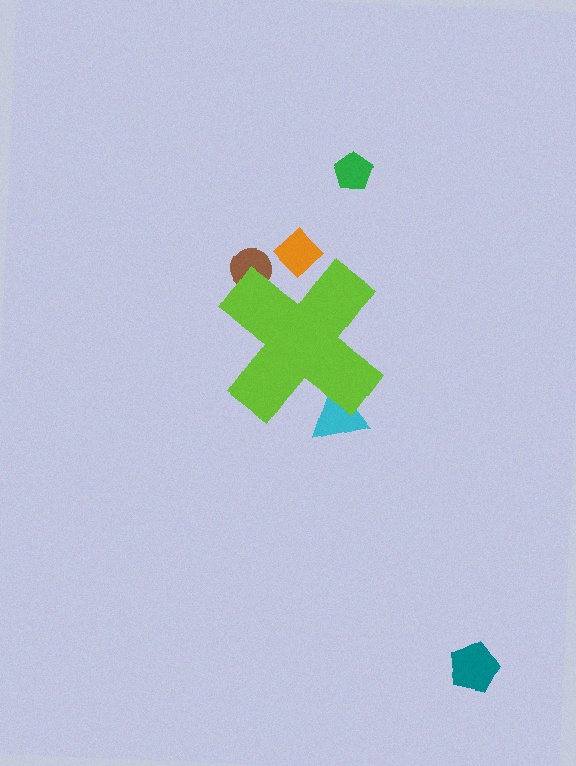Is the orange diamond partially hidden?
Yes, the orange diamond is partially hidden behind the lime cross.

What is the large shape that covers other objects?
A lime cross.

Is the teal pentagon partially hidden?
No, the teal pentagon is fully visible.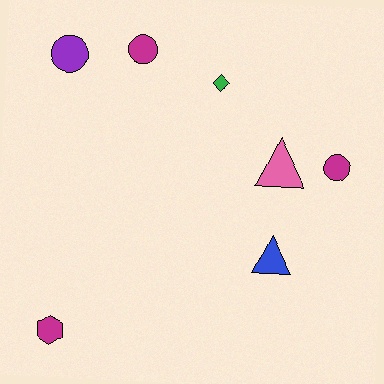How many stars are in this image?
There are no stars.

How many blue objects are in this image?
There is 1 blue object.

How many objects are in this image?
There are 7 objects.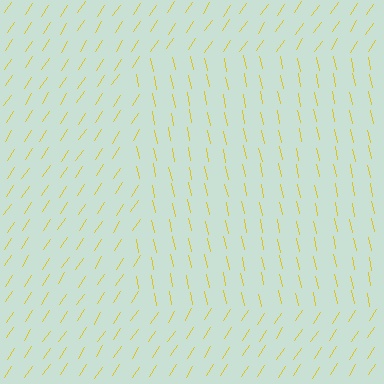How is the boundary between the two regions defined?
The boundary is defined purely by a change in line orientation (approximately 45 degrees difference). All lines are the same color and thickness.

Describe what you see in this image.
The image is filled with small yellow line segments. A rectangle region in the image has lines oriented differently from the surrounding lines, creating a visible texture boundary.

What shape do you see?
I see a rectangle.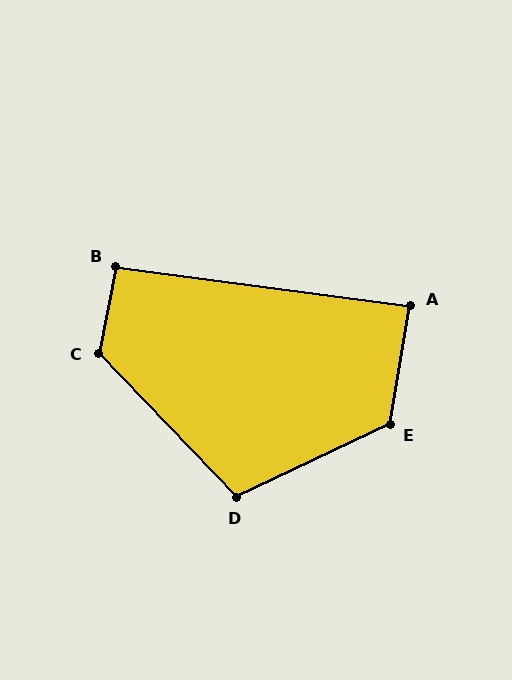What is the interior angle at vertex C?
Approximately 125 degrees (obtuse).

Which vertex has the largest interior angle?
E, at approximately 125 degrees.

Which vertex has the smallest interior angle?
A, at approximately 88 degrees.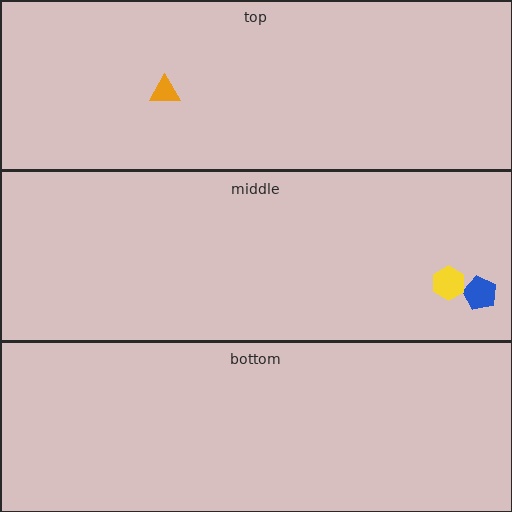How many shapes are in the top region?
1.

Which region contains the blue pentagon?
The middle region.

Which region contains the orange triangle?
The top region.